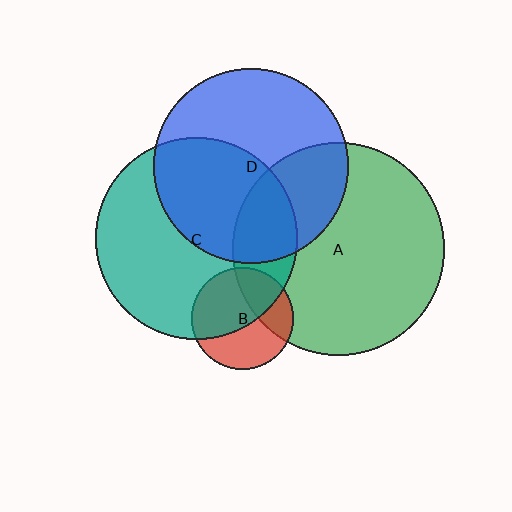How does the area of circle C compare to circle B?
Approximately 3.9 times.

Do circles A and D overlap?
Yes.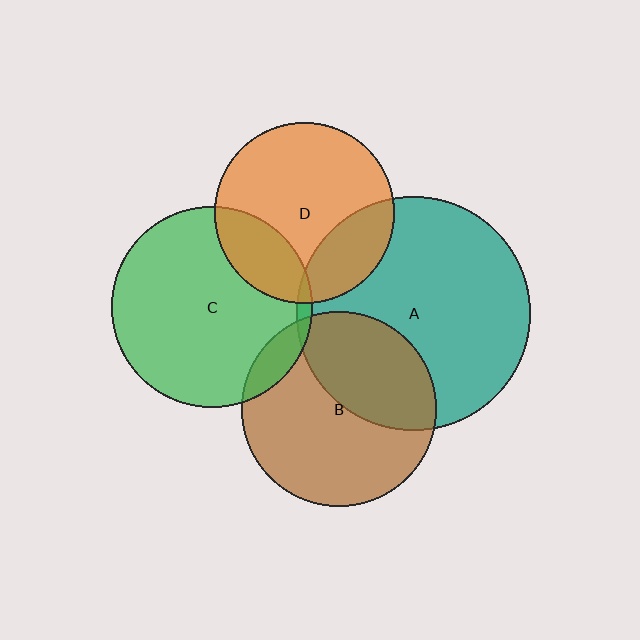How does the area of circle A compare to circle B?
Approximately 1.4 times.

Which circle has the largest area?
Circle A (teal).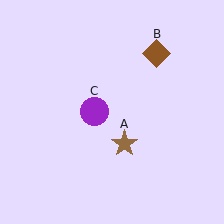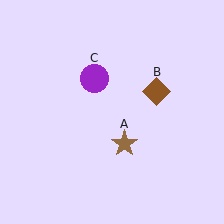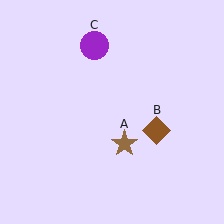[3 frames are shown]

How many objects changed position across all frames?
2 objects changed position: brown diamond (object B), purple circle (object C).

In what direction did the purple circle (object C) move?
The purple circle (object C) moved up.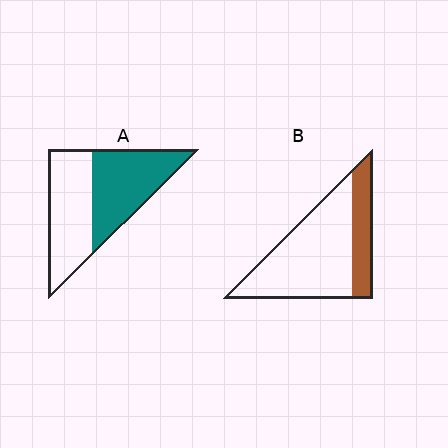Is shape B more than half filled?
No.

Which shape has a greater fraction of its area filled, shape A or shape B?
Shape A.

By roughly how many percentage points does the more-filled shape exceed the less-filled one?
By roughly 25 percentage points (A over B).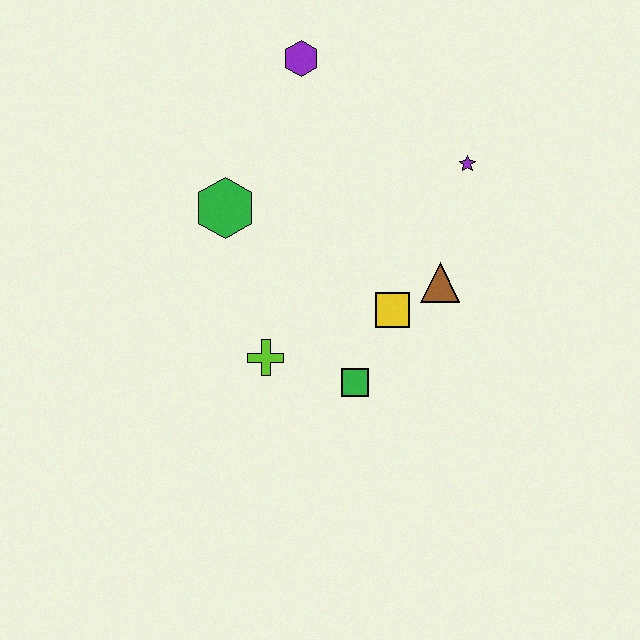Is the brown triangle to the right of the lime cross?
Yes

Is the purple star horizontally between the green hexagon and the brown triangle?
No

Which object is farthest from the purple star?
The lime cross is farthest from the purple star.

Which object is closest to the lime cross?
The green square is closest to the lime cross.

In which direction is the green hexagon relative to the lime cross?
The green hexagon is above the lime cross.